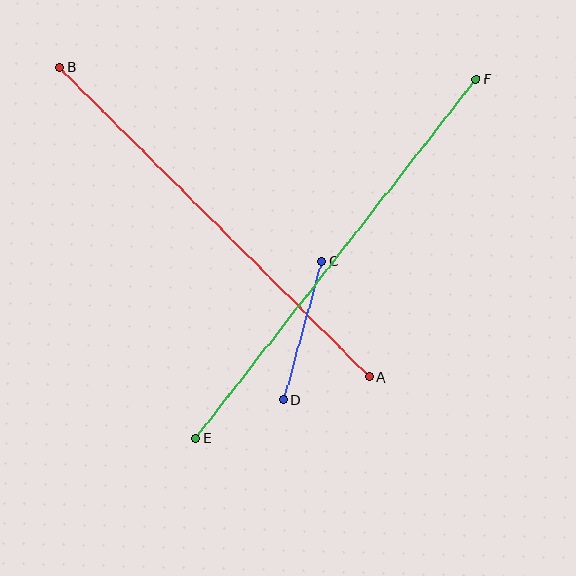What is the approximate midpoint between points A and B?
The midpoint is at approximately (214, 222) pixels.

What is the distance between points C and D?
The distance is approximately 144 pixels.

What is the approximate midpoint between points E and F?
The midpoint is at approximately (336, 259) pixels.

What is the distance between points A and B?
The distance is approximately 438 pixels.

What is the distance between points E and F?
The distance is approximately 455 pixels.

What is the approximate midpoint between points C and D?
The midpoint is at approximately (302, 330) pixels.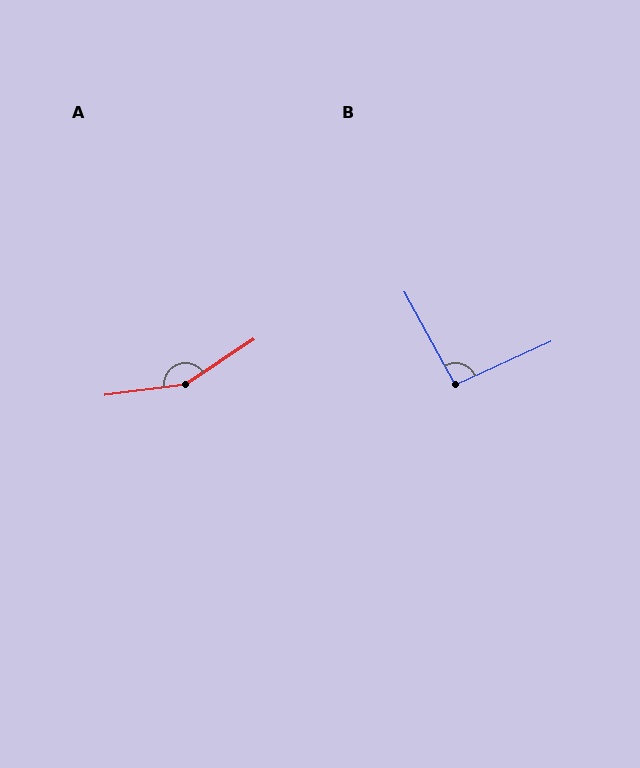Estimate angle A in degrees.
Approximately 154 degrees.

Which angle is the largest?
A, at approximately 154 degrees.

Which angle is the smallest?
B, at approximately 94 degrees.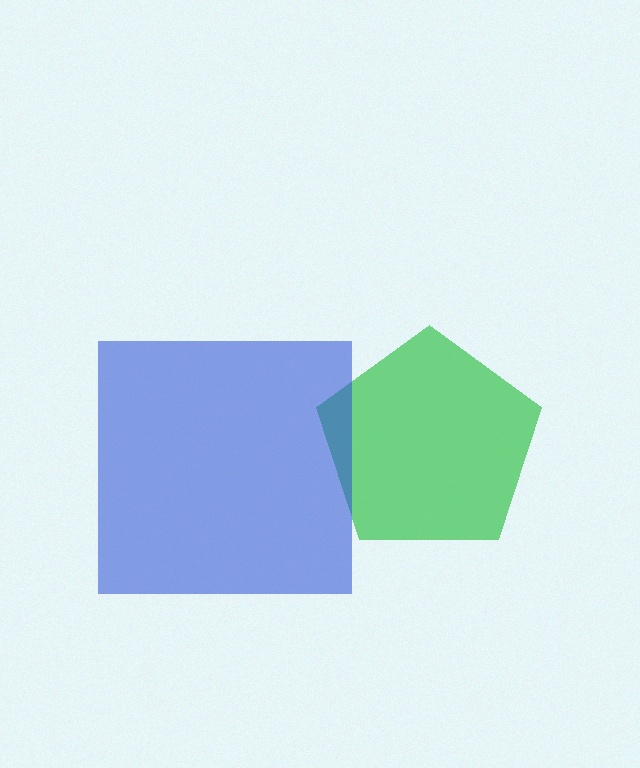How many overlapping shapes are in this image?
There are 2 overlapping shapes in the image.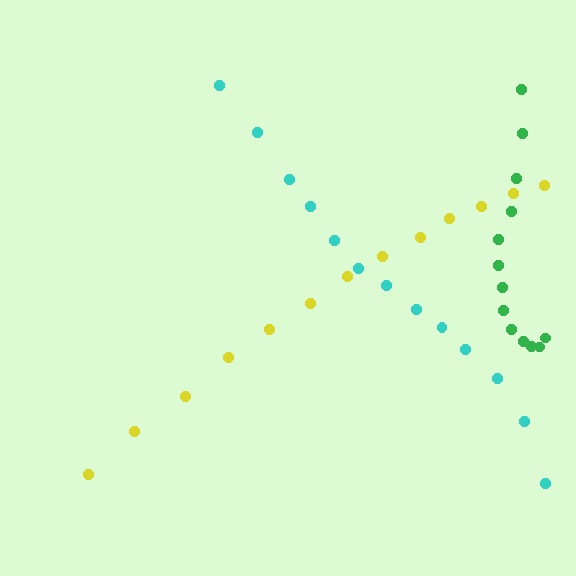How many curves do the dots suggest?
There are 3 distinct paths.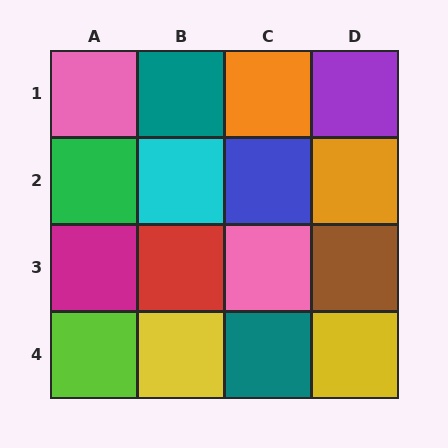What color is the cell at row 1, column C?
Orange.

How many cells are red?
1 cell is red.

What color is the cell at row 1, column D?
Purple.